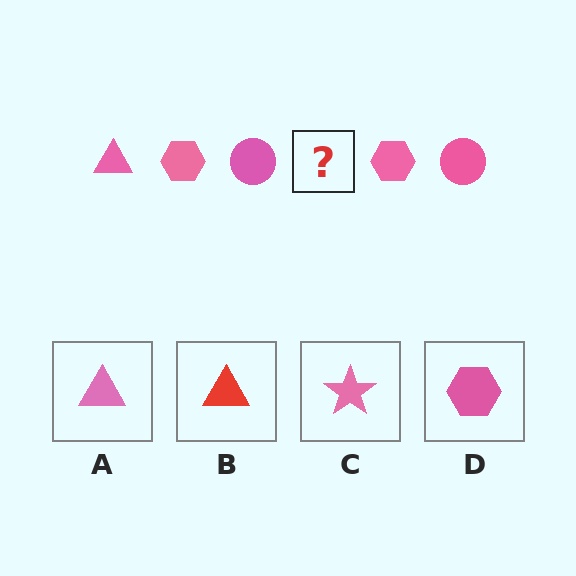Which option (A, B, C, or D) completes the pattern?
A.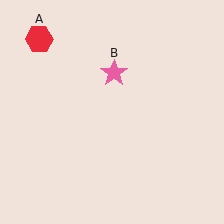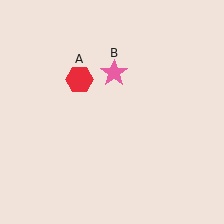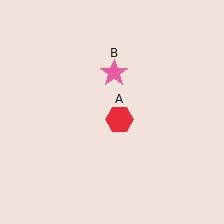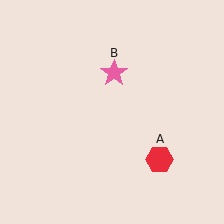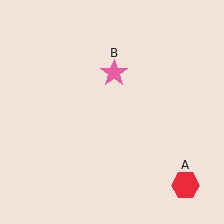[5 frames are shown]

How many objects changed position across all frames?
1 object changed position: red hexagon (object A).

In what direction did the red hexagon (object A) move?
The red hexagon (object A) moved down and to the right.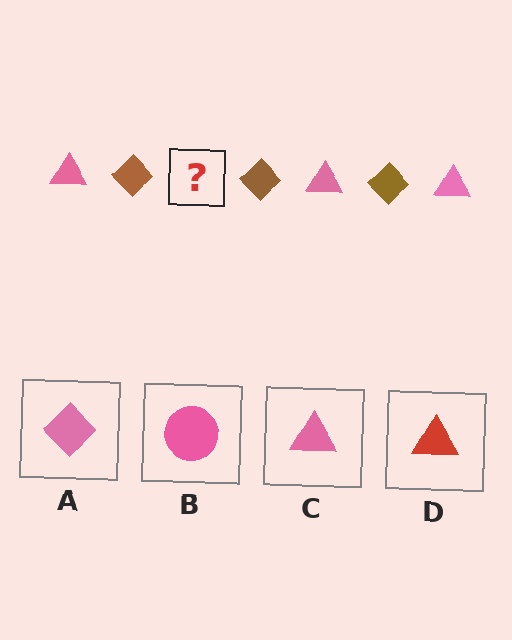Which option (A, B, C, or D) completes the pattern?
C.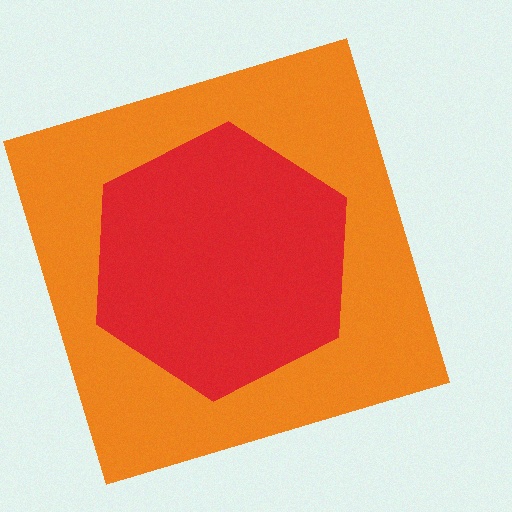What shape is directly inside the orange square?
The red hexagon.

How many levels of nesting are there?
2.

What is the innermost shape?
The red hexagon.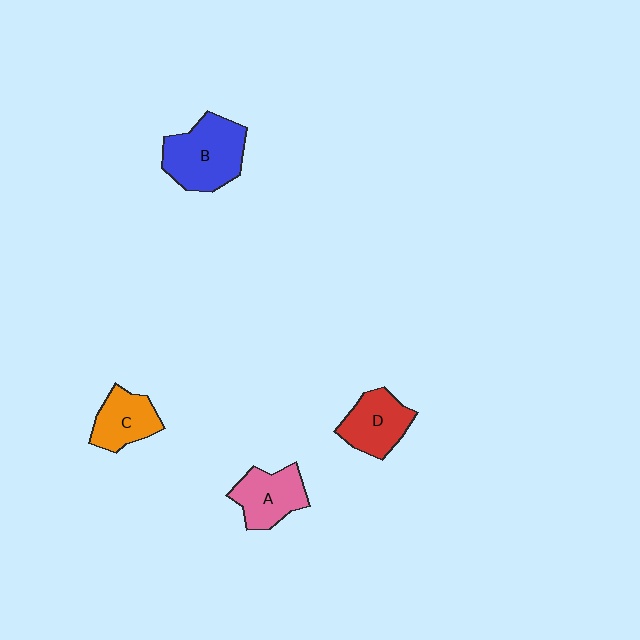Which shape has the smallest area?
Shape C (orange).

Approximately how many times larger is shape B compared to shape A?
Approximately 1.4 times.